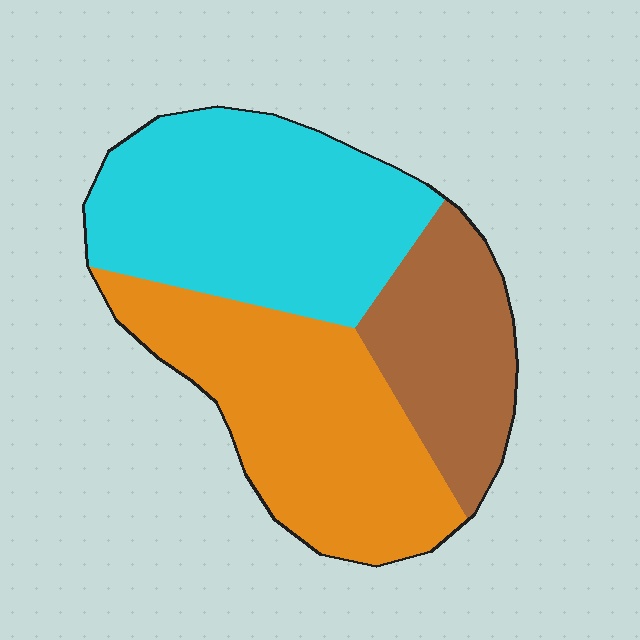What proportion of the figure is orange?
Orange covers about 40% of the figure.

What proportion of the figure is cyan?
Cyan covers roughly 40% of the figure.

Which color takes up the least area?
Brown, at roughly 20%.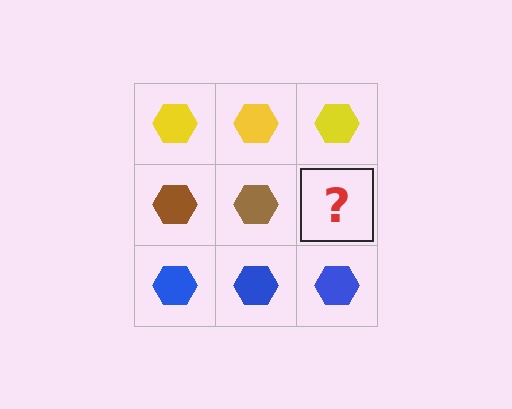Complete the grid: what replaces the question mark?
The question mark should be replaced with a brown hexagon.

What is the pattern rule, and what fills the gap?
The rule is that each row has a consistent color. The gap should be filled with a brown hexagon.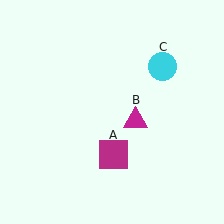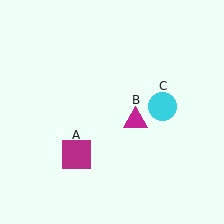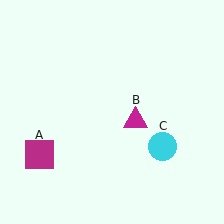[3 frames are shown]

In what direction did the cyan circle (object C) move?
The cyan circle (object C) moved down.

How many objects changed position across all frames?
2 objects changed position: magenta square (object A), cyan circle (object C).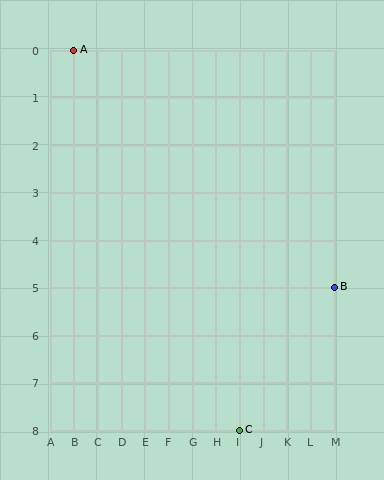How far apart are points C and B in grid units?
Points C and B are 4 columns and 3 rows apart (about 5.0 grid units diagonally).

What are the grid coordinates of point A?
Point A is at grid coordinates (B, 0).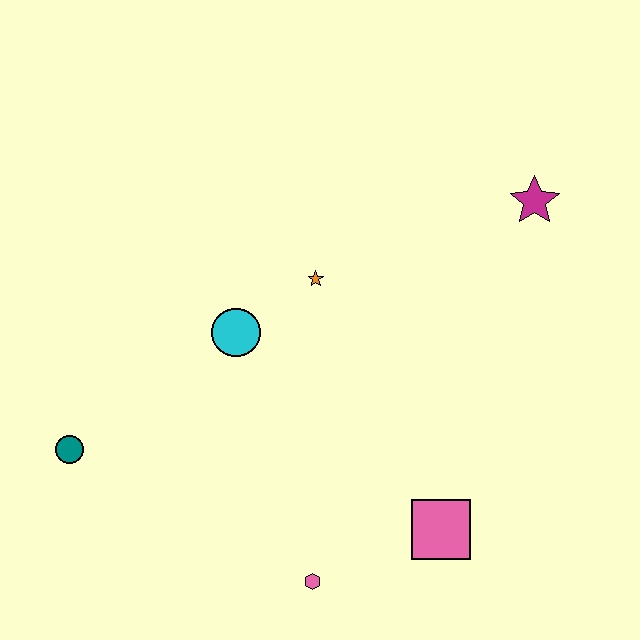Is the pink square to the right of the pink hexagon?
Yes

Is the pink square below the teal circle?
Yes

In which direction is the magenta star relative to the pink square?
The magenta star is above the pink square.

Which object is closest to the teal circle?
The cyan circle is closest to the teal circle.